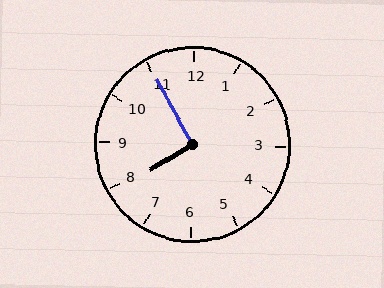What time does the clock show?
7:55.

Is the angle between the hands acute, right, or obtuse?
It is right.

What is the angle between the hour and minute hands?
Approximately 92 degrees.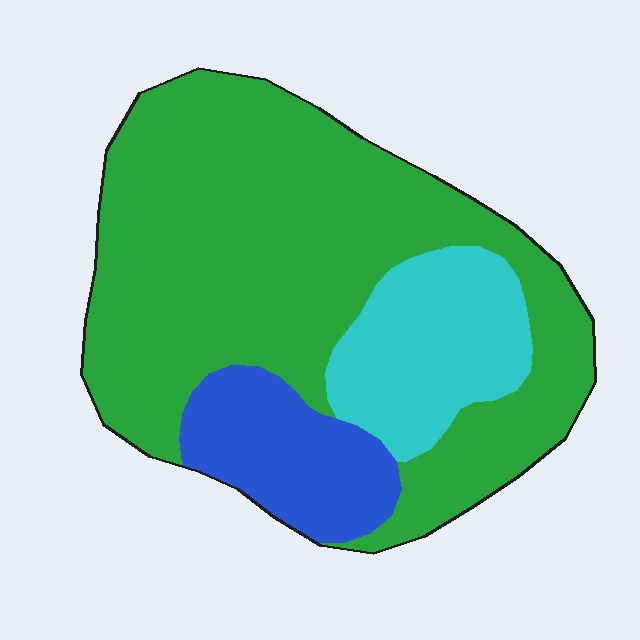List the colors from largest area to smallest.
From largest to smallest: green, cyan, blue.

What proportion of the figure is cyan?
Cyan covers roughly 15% of the figure.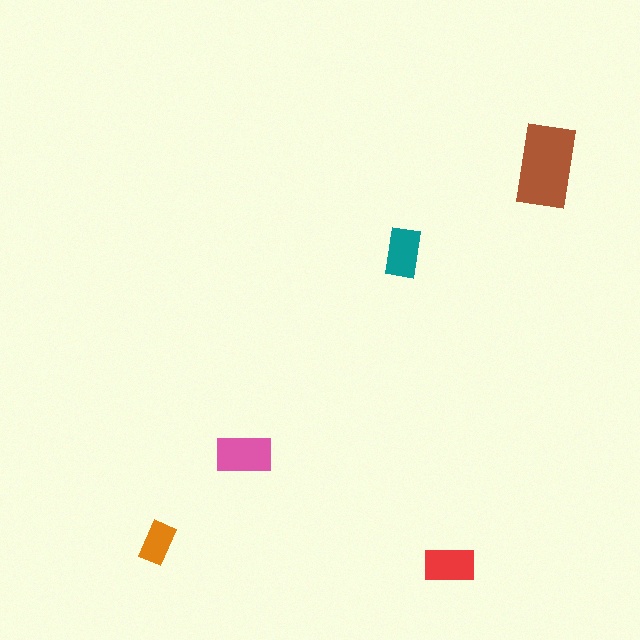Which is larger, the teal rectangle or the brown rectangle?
The brown one.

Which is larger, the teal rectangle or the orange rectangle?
The teal one.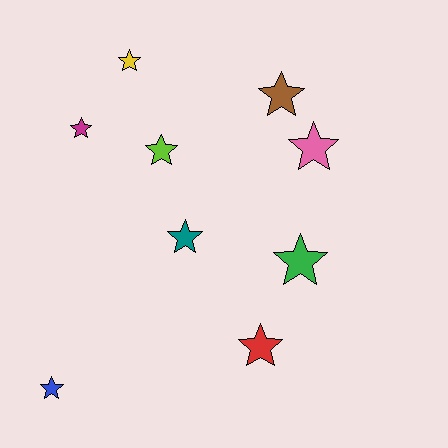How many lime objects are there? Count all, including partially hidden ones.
There is 1 lime object.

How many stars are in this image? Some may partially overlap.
There are 9 stars.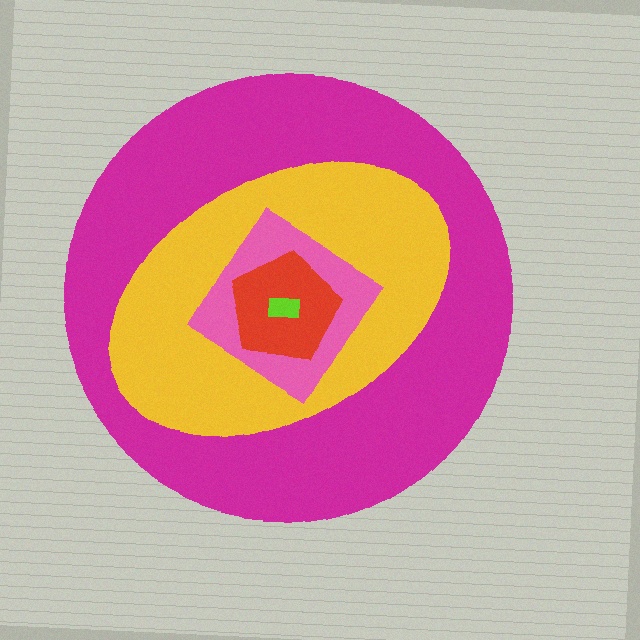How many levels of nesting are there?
5.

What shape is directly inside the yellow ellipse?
The pink diamond.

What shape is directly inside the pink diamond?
The red pentagon.